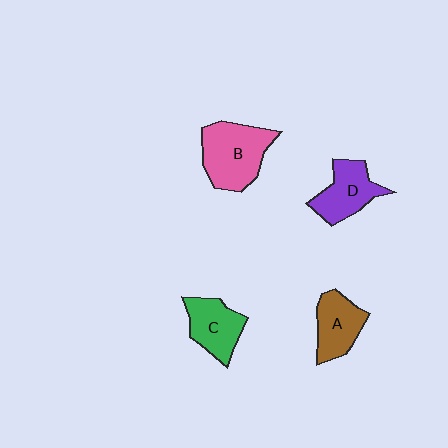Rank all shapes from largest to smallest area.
From largest to smallest: B (pink), D (purple), C (green), A (brown).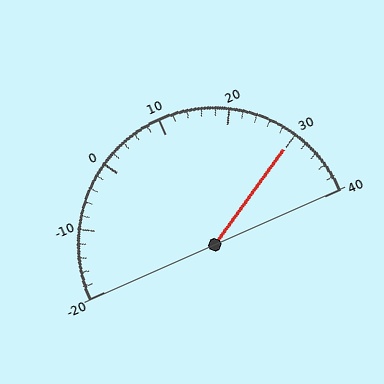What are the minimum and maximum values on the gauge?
The gauge ranges from -20 to 40.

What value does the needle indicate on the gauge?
The needle indicates approximately 30.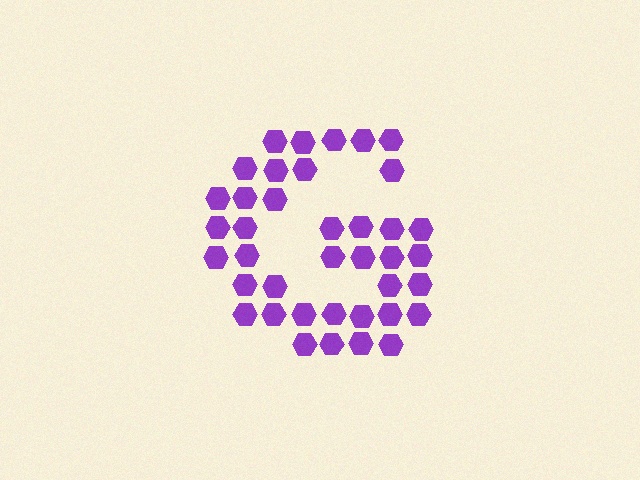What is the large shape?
The large shape is the letter G.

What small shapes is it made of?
It is made of small hexagons.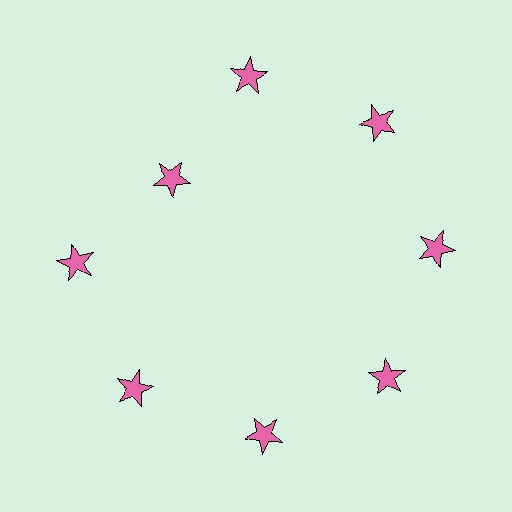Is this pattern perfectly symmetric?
No. The 8 pink stars are arranged in a ring, but one element near the 10 o'clock position is pulled inward toward the center, breaking the 8-fold rotational symmetry.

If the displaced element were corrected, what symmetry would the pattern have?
It would have 8-fold rotational symmetry — the pattern would map onto itself every 45 degrees.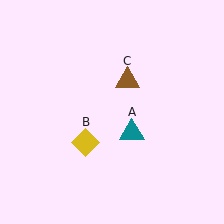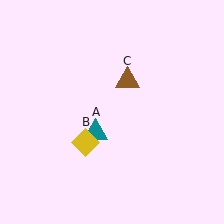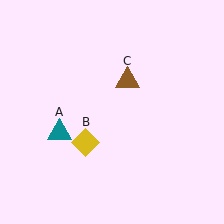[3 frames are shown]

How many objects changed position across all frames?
1 object changed position: teal triangle (object A).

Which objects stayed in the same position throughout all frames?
Yellow diamond (object B) and brown triangle (object C) remained stationary.